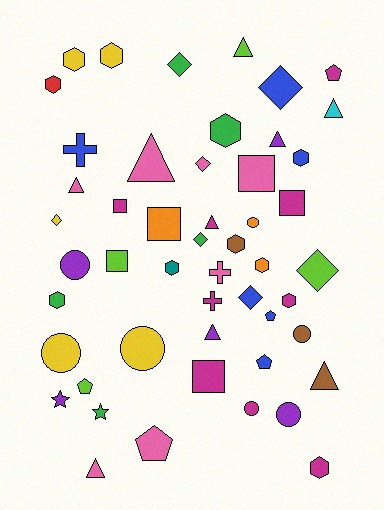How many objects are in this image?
There are 50 objects.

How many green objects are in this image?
There are 5 green objects.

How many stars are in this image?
There are 2 stars.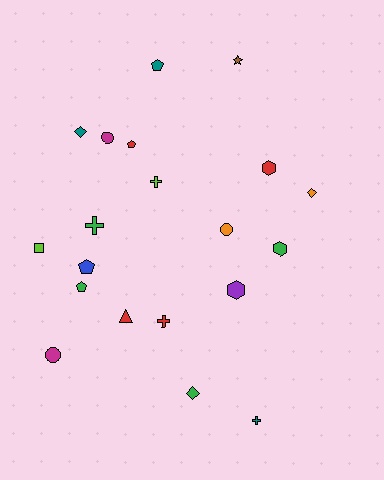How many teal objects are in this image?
There are 3 teal objects.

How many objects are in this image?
There are 20 objects.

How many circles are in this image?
There are 3 circles.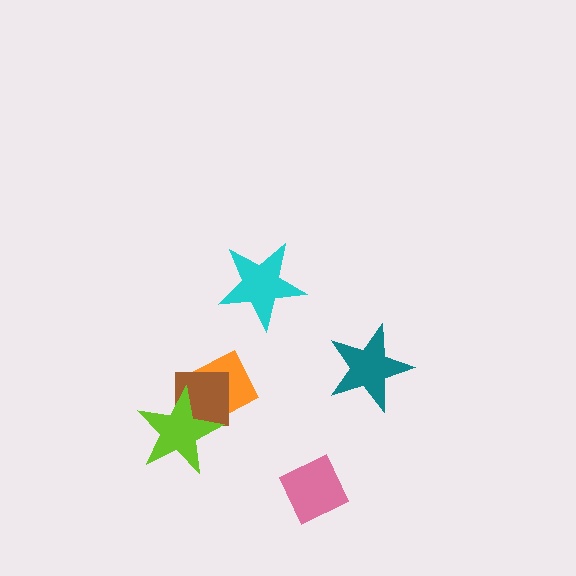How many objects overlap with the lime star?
2 objects overlap with the lime star.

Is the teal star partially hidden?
No, no other shape covers it.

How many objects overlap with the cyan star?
0 objects overlap with the cyan star.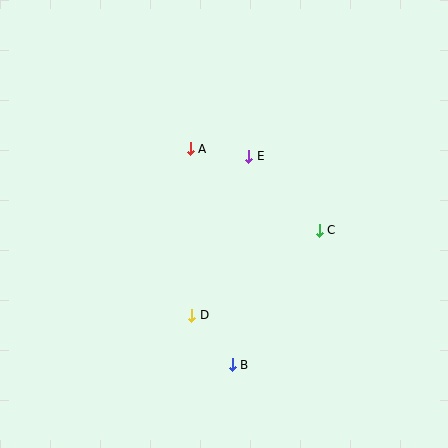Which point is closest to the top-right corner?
Point E is closest to the top-right corner.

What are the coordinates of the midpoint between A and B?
The midpoint between A and B is at (211, 257).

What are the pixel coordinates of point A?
Point A is at (190, 149).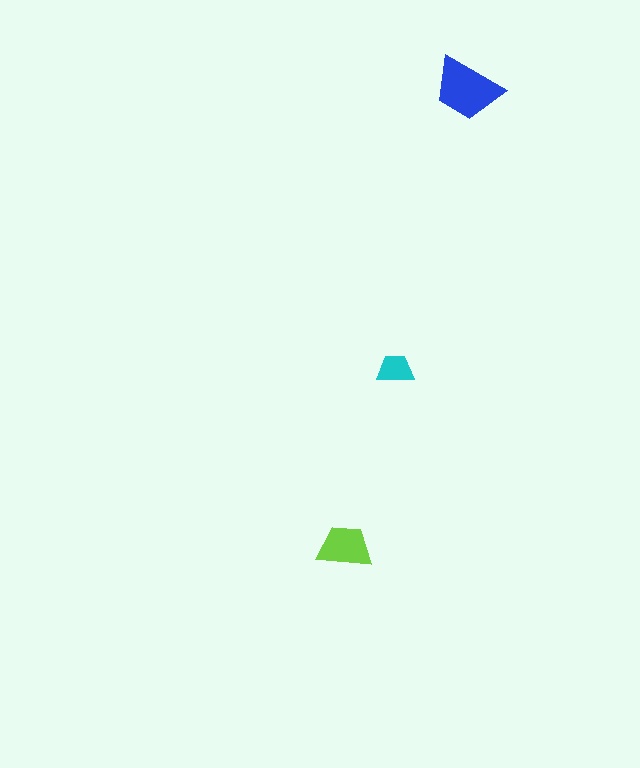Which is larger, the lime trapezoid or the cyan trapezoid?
The lime one.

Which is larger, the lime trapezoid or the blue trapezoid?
The blue one.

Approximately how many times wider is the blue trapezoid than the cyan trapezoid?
About 2 times wider.